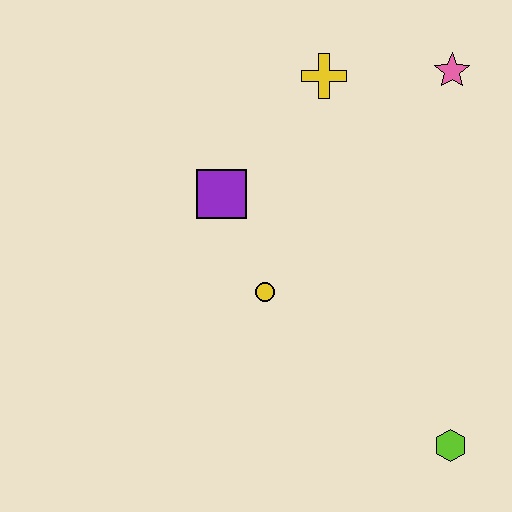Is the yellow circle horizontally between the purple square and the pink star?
Yes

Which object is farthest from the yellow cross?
The lime hexagon is farthest from the yellow cross.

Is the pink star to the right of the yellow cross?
Yes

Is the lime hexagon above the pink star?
No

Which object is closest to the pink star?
The yellow cross is closest to the pink star.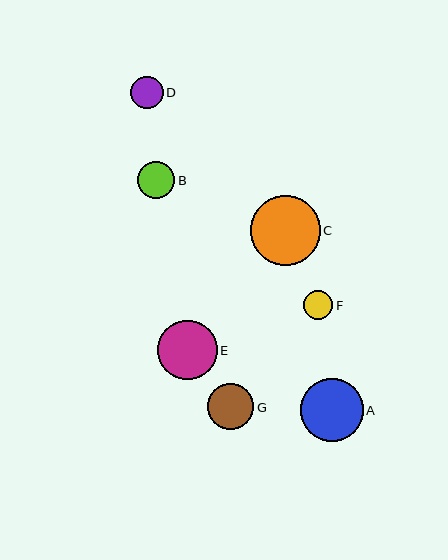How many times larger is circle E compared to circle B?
Circle E is approximately 1.6 times the size of circle B.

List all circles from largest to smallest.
From largest to smallest: C, A, E, G, B, D, F.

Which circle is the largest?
Circle C is the largest with a size of approximately 69 pixels.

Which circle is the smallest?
Circle F is the smallest with a size of approximately 29 pixels.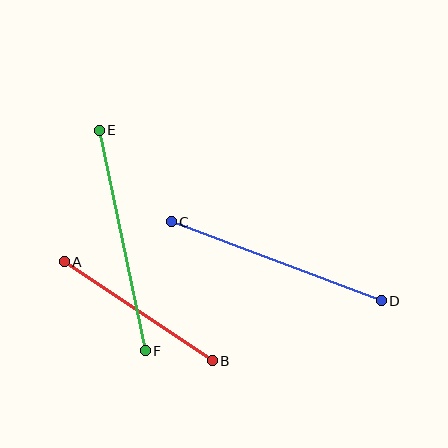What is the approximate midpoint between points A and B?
The midpoint is at approximately (138, 311) pixels.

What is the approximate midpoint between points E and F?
The midpoint is at approximately (122, 240) pixels.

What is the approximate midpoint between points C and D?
The midpoint is at approximately (276, 261) pixels.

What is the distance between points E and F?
The distance is approximately 225 pixels.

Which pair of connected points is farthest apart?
Points E and F are farthest apart.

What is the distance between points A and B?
The distance is approximately 178 pixels.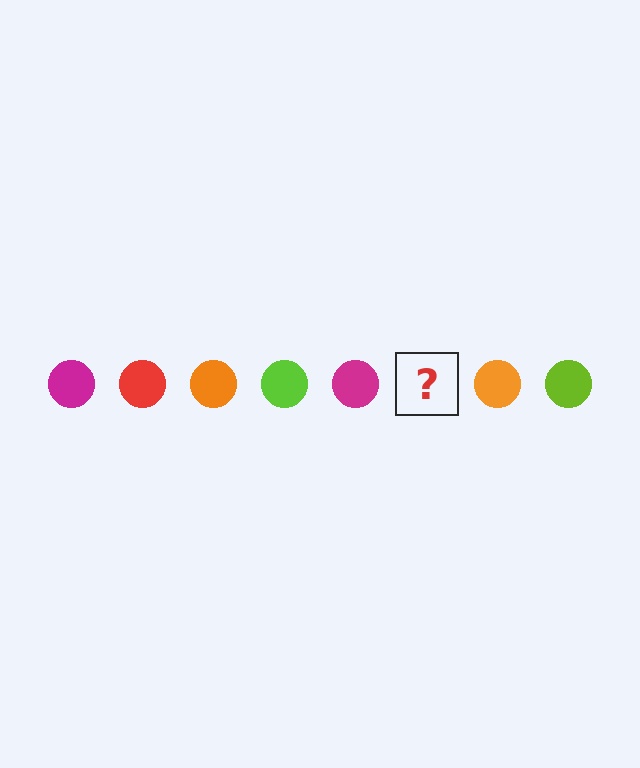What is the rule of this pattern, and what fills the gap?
The rule is that the pattern cycles through magenta, red, orange, lime circles. The gap should be filled with a red circle.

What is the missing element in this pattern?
The missing element is a red circle.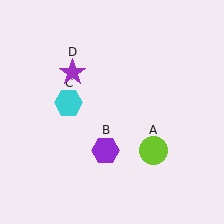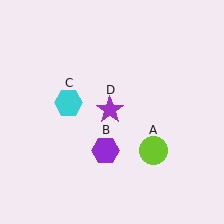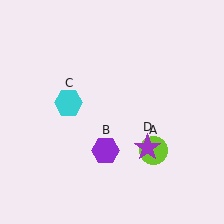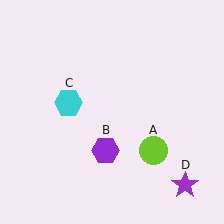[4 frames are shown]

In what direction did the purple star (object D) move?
The purple star (object D) moved down and to the right.